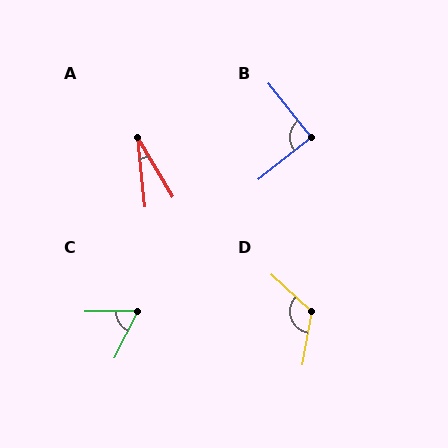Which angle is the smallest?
A, at approximately 25 degrees.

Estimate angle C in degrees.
Approximately 62 degrees.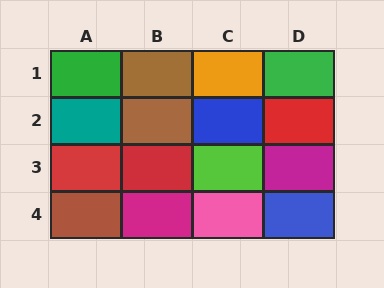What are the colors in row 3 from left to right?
Red, red, lime, magenta.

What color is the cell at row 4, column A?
Brown.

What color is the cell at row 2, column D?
Red.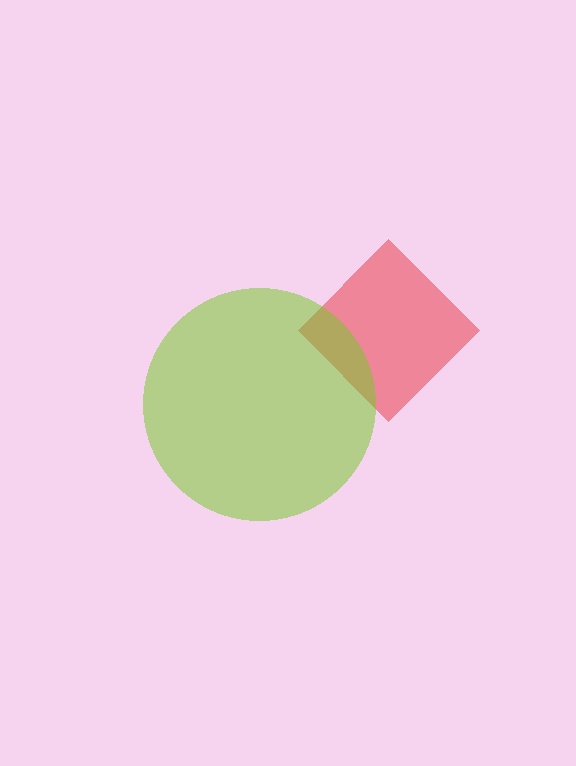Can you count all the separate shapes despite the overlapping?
Yes, there are 2 separate shapes.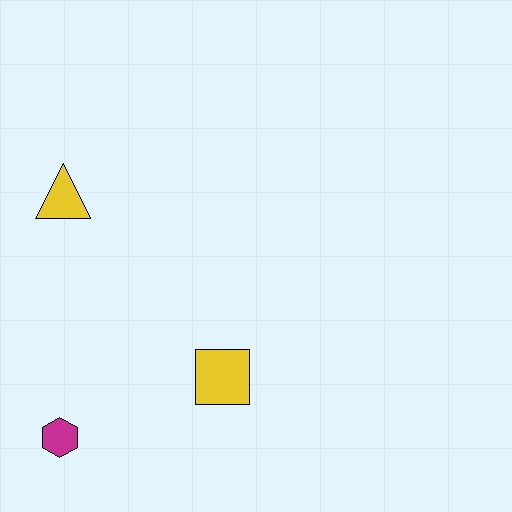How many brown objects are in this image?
There are no brown objects.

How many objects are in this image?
There are 3 objects.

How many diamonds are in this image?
There are no diamonds.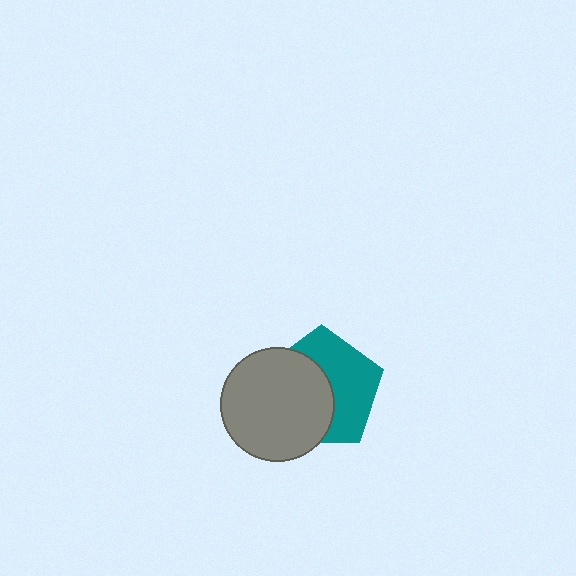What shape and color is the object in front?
The object in front is a gray circle.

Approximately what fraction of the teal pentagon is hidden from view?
Roughly 50% of the teal pentagon is hidden behind the gray circle.